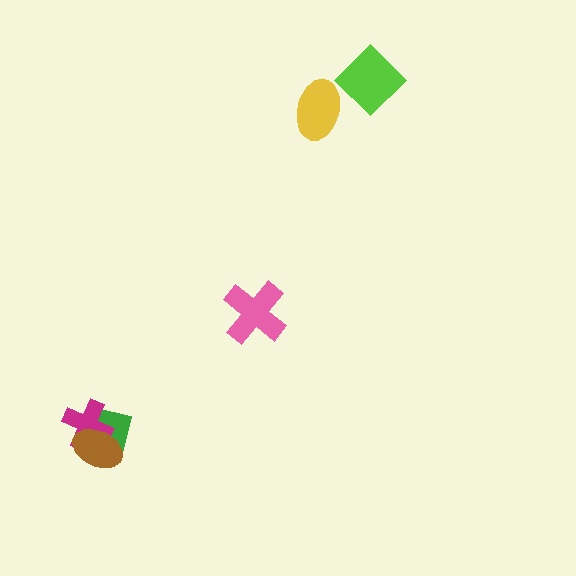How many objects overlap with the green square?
2 objects overlap with the green square.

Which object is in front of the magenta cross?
The brown ellipse is in front of the magenta cross.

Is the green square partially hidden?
Yes, it is partially covered by another shape.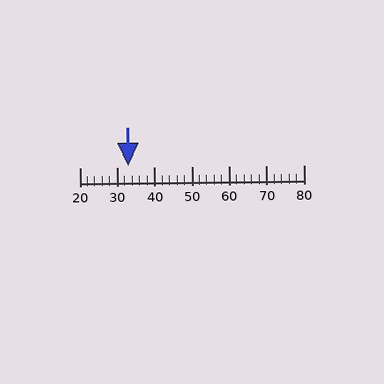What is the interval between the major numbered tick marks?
The major tick marks are spaced 10 units apart.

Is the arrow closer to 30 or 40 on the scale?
The arrow is closer to 30.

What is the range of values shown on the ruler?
The ruler shows values from 20 to 80.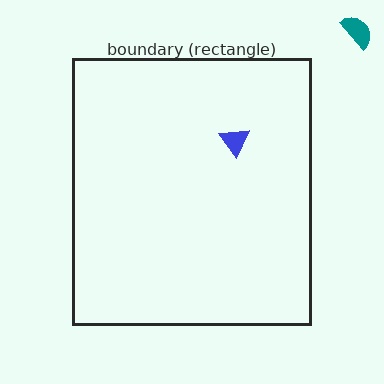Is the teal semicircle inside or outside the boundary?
Outside.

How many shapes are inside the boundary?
1 inside, 1 outside.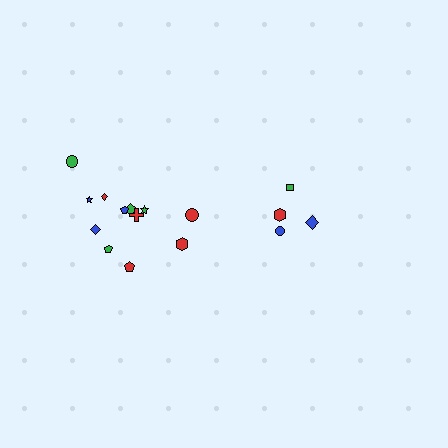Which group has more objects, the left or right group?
The left group.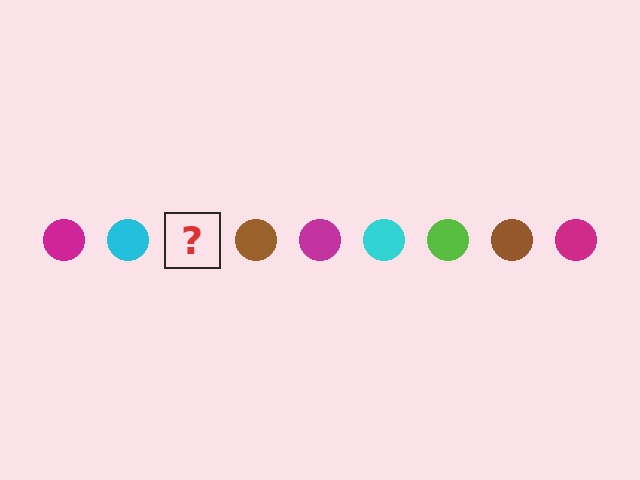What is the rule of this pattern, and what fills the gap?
The rule is that the pattern cycles through magenta, cyan, lime, brown circles. The gap should be filled with a lime circle.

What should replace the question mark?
The question mark should be replaced with a lime circle.